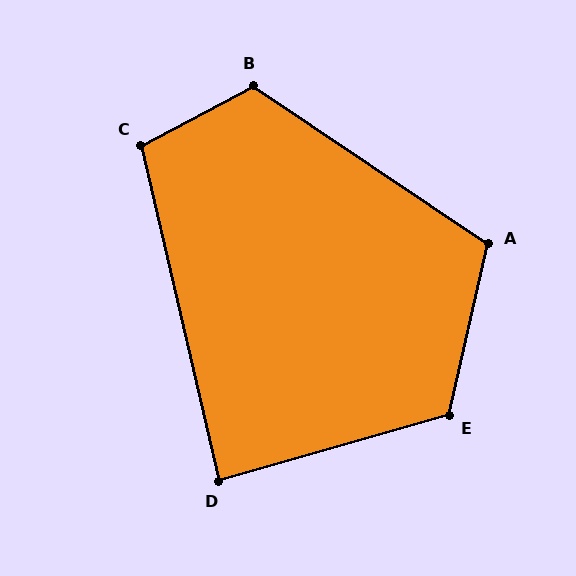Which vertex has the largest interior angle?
E, at approximately 119 degrees.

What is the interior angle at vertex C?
Approximately 105 degrees (obtuse).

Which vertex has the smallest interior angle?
D, at approximately 87 degrees.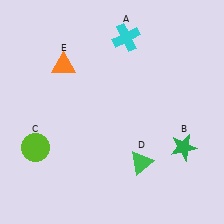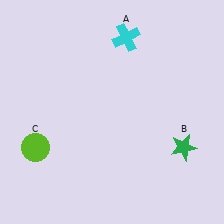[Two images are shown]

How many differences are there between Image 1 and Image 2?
There are 2 differences between the two images.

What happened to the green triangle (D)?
The green triangle (D) was removed in Image 2. It was in the bottom-right area of Image 1.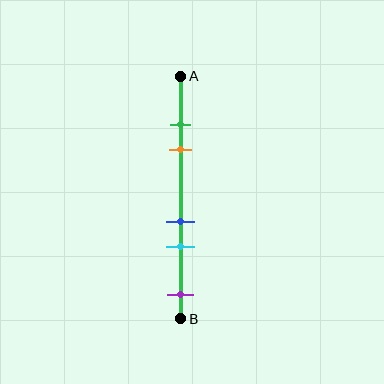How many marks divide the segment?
There are 5 marks dividing the segment.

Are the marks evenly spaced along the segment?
No, the marks are not evenly spaced.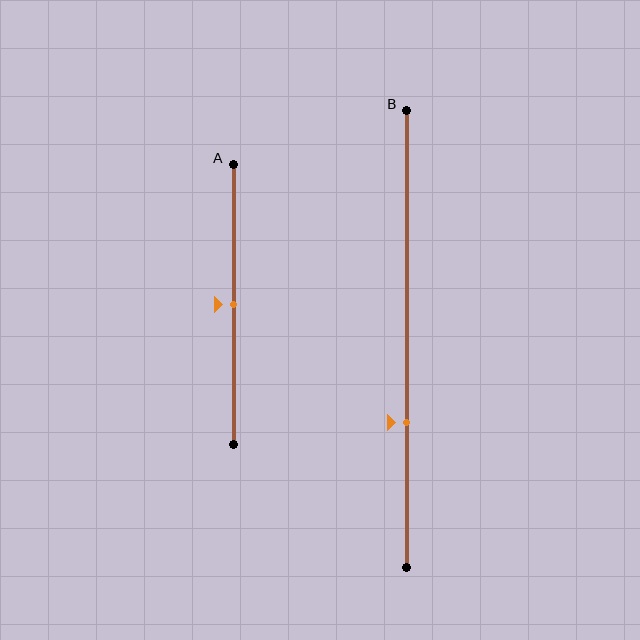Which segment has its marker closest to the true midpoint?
Segment A has its marker closest to the true midpoint.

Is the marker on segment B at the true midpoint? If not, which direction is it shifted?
No, the marker on segment B is shifted downward by about 18% of the segment length.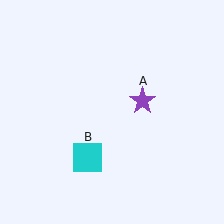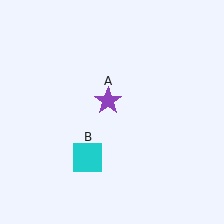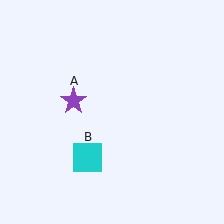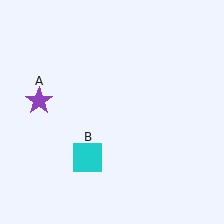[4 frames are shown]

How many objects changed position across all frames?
1 object changed position: purple star (object A).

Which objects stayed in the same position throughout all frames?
Cyan square (object B) remained stationary.